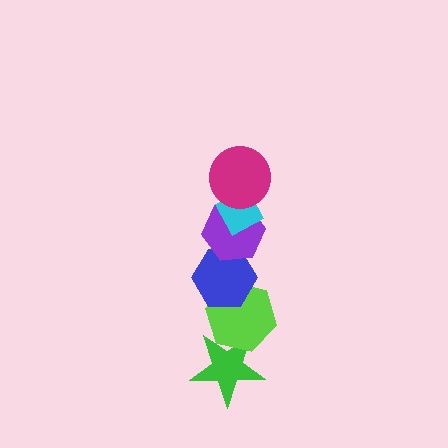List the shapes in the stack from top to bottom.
From top to bottom: the magenta circle, the cyan diamond, the purple hexagon, the blue hexagon, the lime hexagon, the green star.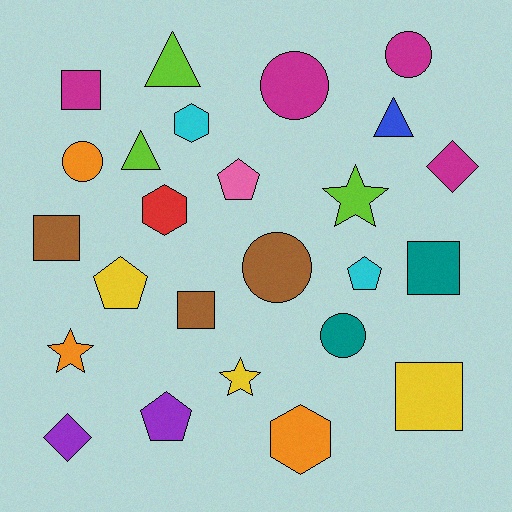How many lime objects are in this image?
There are 3 lime objects.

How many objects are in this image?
There are 25 objects.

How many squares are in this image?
There are 5 squares.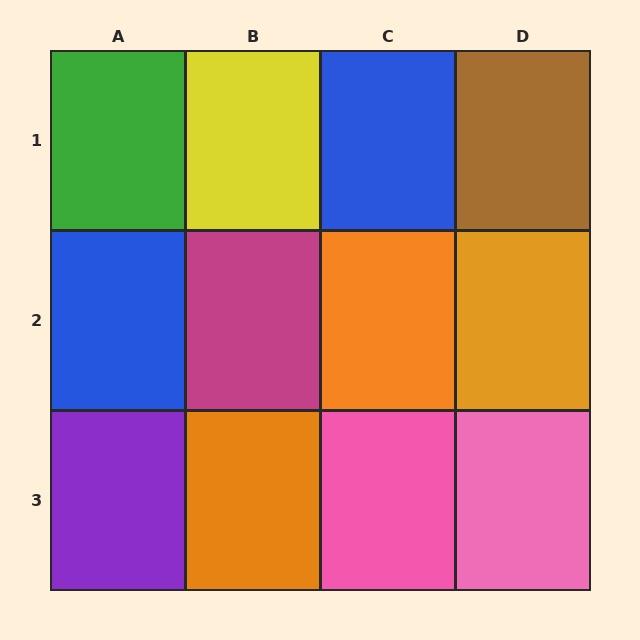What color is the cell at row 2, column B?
Magenta.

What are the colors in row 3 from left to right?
Purple, orange, pink, pink.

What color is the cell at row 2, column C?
Orange.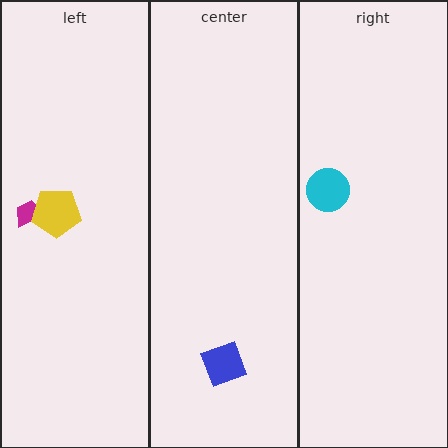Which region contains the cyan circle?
The right region.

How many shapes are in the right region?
1.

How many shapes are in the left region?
2.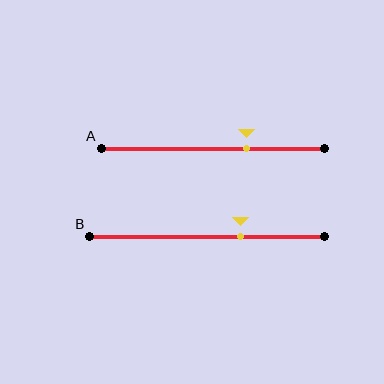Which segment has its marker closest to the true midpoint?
Segment B has its marker closest to the true midpoint.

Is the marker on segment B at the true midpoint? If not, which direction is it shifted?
No, the marker on segment B is shifted to the right by about 14% of the segment length.